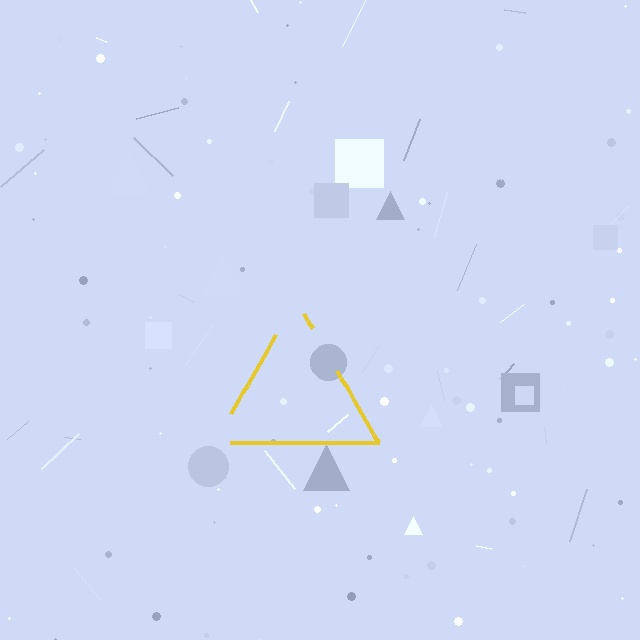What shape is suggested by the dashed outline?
The dashed outline suggests a triangle.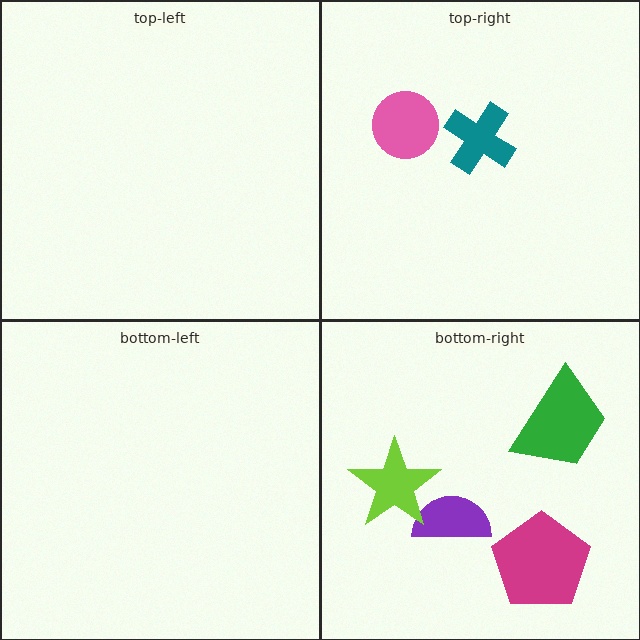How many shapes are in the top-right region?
2.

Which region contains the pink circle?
The top-right region.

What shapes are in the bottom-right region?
The purple semicircle, the green trapezoid, the lime star, the magenta pentagon.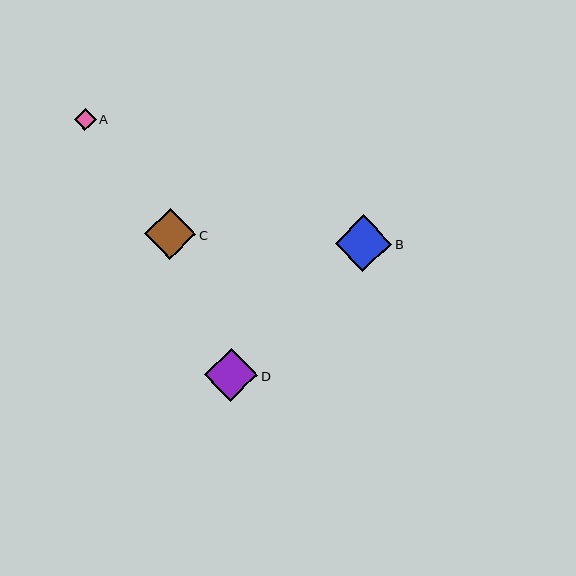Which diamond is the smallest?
Diamond A is the smallest with a size of approximately 21 pixels.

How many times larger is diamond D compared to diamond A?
Diamond D is approximately 2.5 times the size of diamond A.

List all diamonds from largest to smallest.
From largest to smallest: B, D, C, A.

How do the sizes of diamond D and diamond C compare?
Diamond D and diamond C are approximately the same size.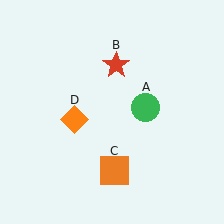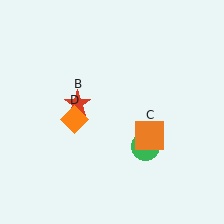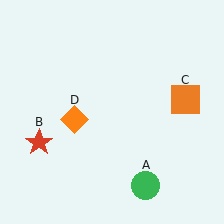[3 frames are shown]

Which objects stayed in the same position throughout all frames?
Orange diamond (object D) remained stationary.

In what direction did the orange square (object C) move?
The orange square (object C) moved up and to the right.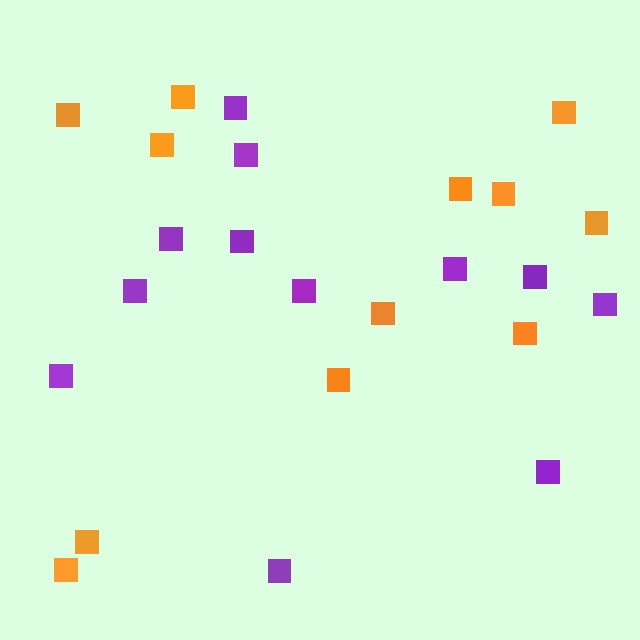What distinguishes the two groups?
There are 2 groups: one group of orange squares (12) and one group of purple squares (12).